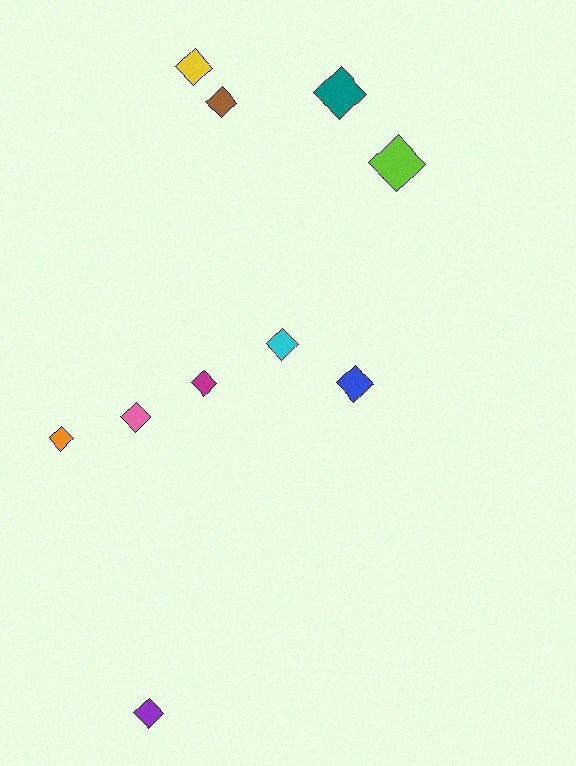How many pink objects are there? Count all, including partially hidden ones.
There is 1 pink object.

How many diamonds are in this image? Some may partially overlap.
There are 10 diamonds.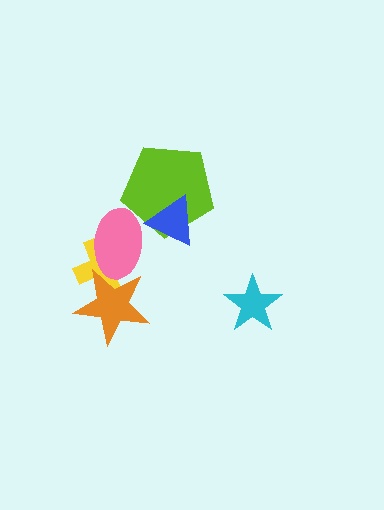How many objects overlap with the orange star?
2 objects overlap with the orange star.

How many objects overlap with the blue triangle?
1 object overlaps with the blue triangle.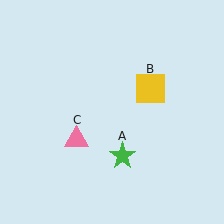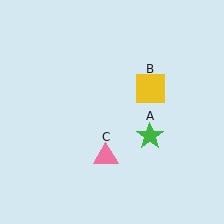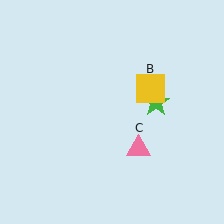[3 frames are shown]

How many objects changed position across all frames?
2 objects changed position: green star (object A), pink triangle (object C).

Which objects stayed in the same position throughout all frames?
Yellow square (object B) remained stationary.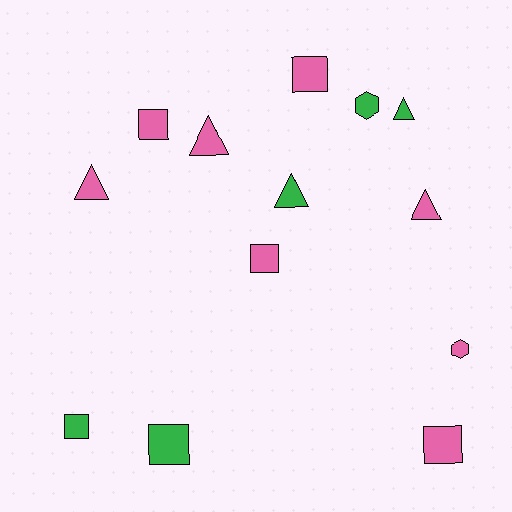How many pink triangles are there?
There are 3 pink triangles.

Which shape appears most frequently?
Square, with 6 objects.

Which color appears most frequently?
Pink, with 8 objects.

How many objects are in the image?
There are 13 objects.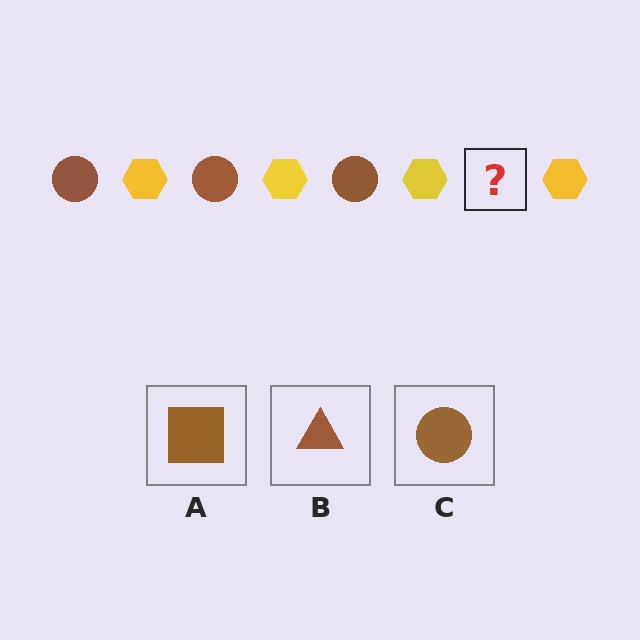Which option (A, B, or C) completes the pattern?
C.